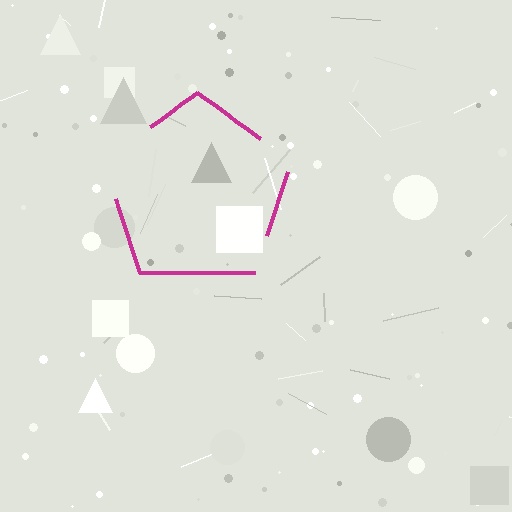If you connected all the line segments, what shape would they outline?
They would outline a pentagon.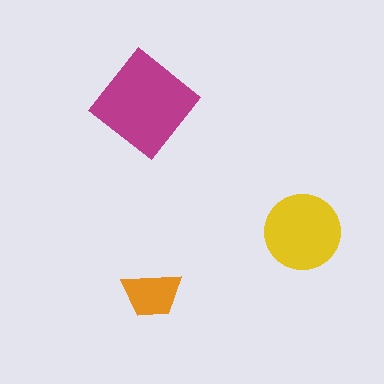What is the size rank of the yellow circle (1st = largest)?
2nd.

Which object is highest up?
The magenta diamond is topmost.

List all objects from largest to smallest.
The magenta diamond, the yellow circle, the orange trapezoid.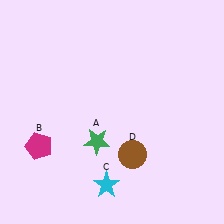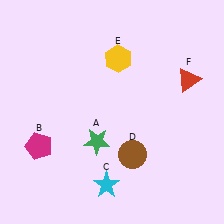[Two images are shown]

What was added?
A yellow hexagon (E), a red triangle (F) were added in Image 2.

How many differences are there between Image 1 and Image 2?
There are 2 differences between the two images.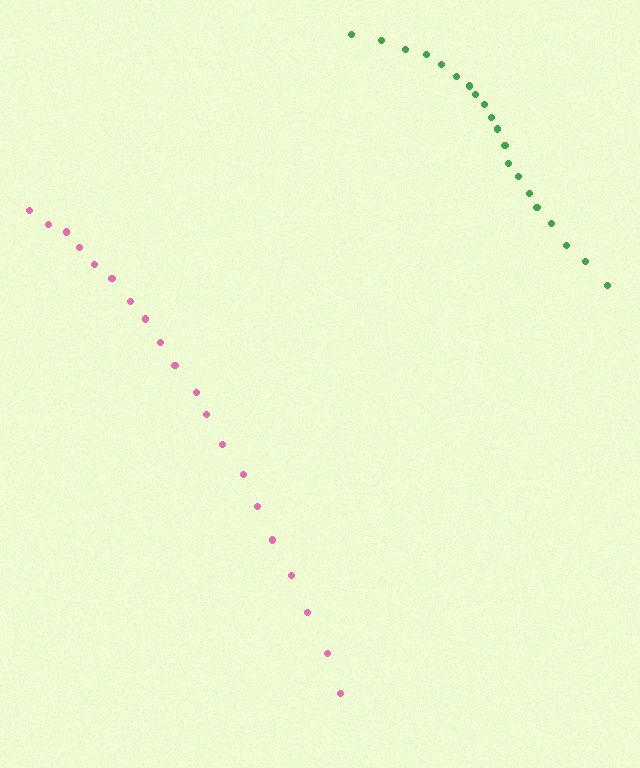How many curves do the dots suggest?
There are 2 distinct paths.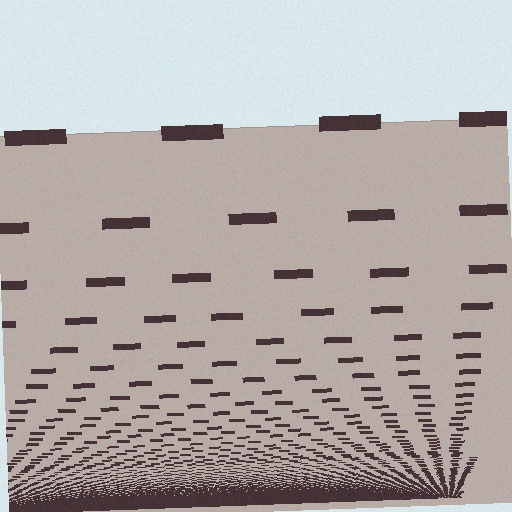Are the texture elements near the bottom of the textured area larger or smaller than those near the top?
Smaller. The gradient is inverted — elements near the bottom are smaller and denser.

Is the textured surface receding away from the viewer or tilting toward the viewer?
The surface appears to tilt toward the viewer. Texture elements get larger and sparser toward the top.